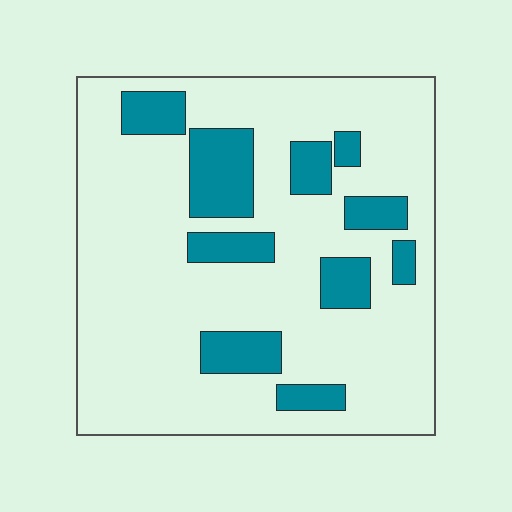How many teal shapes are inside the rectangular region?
10.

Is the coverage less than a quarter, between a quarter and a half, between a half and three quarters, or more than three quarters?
Less than a quarter.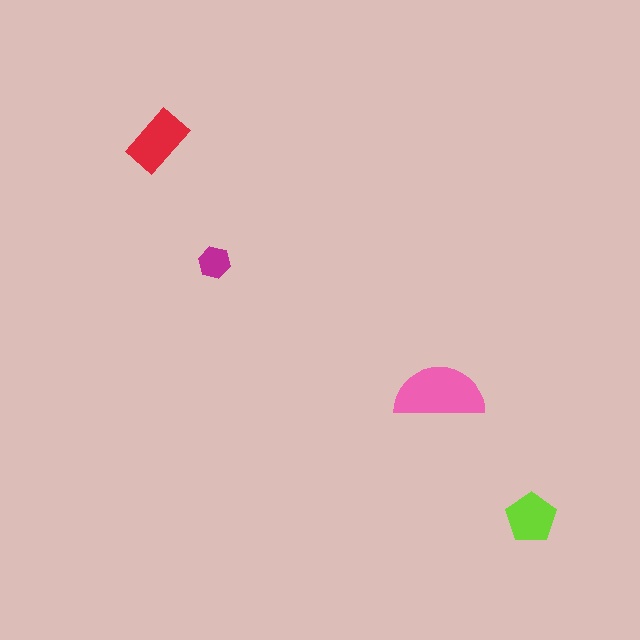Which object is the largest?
The pink semicircle.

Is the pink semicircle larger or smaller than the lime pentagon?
Larger.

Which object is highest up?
The red rectangle is topmost.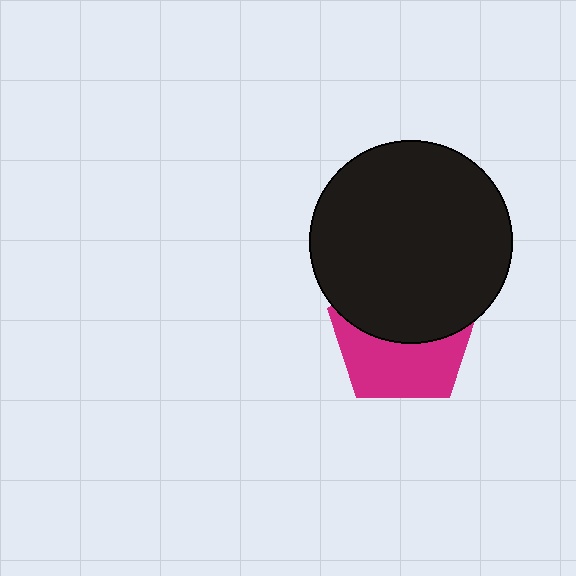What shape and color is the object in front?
The object in front is a black circle.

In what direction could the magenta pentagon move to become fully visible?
The magenta pentagon could move down. That would shift it out from behind the black circle entirely.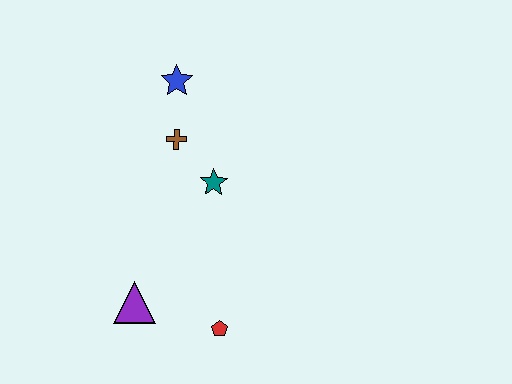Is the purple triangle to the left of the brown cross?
Yes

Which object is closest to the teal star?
The brown cross is closest to the teal star.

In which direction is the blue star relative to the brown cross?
The blue star is above the brown cross.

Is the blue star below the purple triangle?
No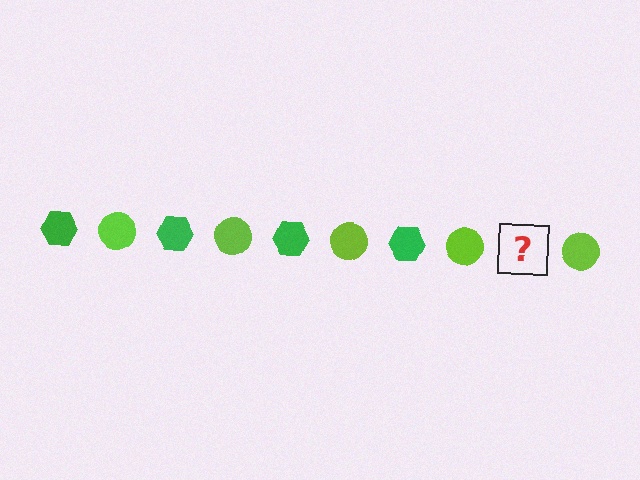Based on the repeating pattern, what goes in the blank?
The blank should be a green hexagon.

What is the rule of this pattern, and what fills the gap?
The rule is that the pattern alternates between green hexagon and lime circle. The gap should be filled with a green hexagon.